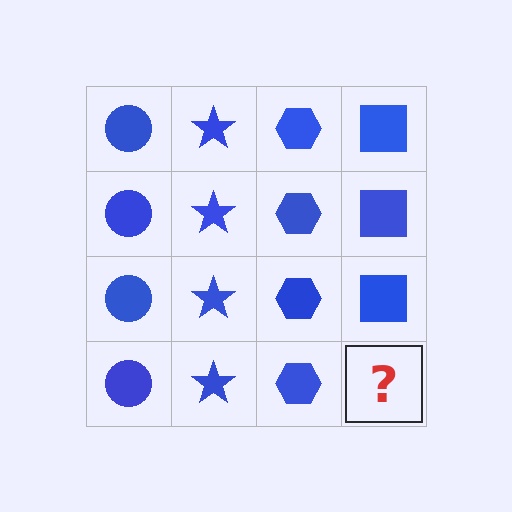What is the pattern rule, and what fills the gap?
The rule is that each column has a consistent shape. The gap should be filled with a blue square.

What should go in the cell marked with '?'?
The missing cell should contain a blue square.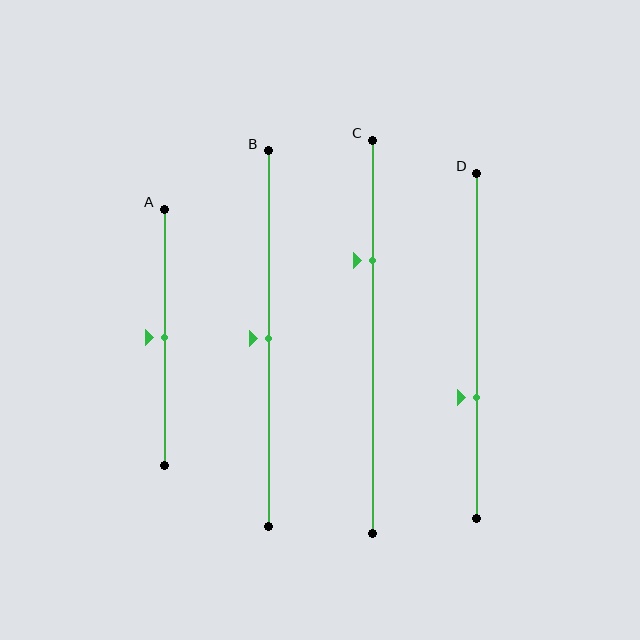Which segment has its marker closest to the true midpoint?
Segment A has its marker closest to the true midpoint.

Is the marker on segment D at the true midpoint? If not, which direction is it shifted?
No, the marker on segment D is shifted downward by about 15% of the segment length.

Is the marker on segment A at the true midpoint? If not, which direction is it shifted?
Yes, the marker on segment A is at the true midpoint.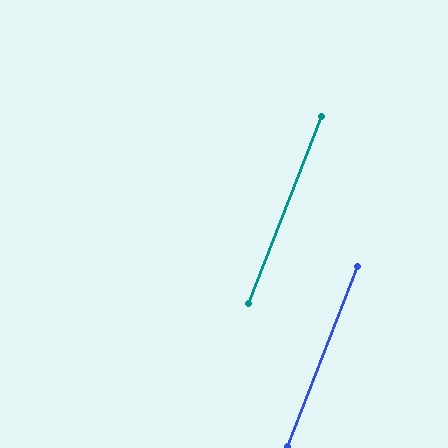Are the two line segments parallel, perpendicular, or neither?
Parallel — their directions differ by only 0.2°.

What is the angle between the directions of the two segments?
Approximately 0 degrees.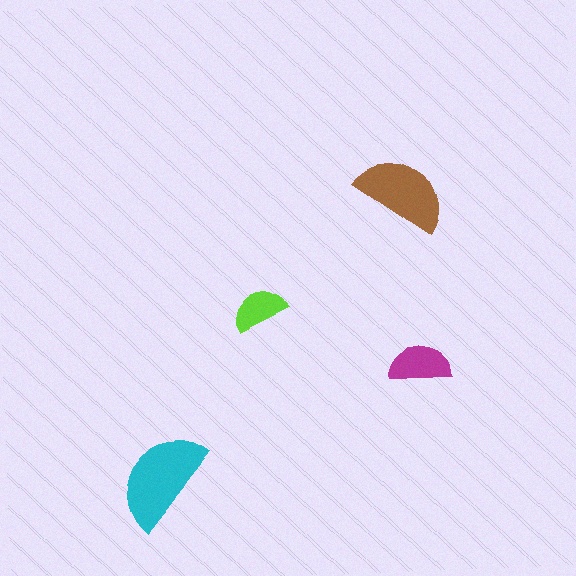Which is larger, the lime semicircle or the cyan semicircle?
The cyan one.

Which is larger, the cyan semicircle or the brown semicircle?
The cyan one.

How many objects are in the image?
There are 4 objects in the image.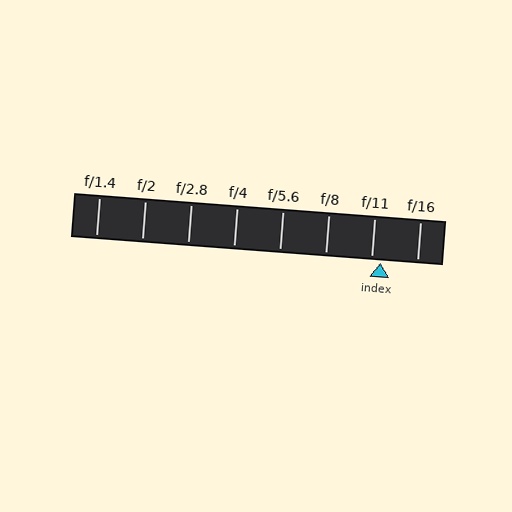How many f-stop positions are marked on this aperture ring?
There are 8 f-stop positions marked.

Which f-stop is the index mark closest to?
The index mark is closest to f/11.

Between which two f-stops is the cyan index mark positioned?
The index mark is between f/11 and f/16.